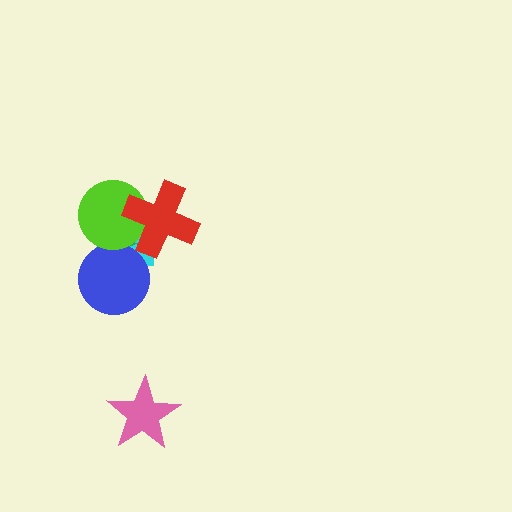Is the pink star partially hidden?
No, no other shape covers it.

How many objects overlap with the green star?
4 objects overlap with the green star.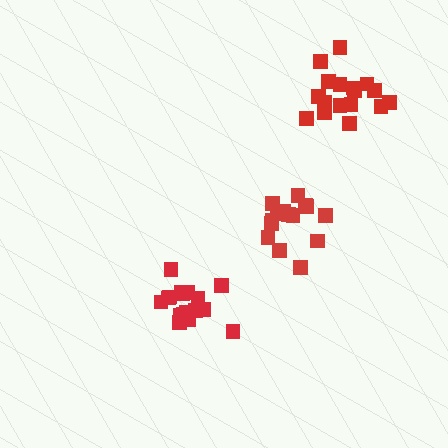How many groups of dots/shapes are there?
There are 3 groups.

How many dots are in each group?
Group 1: 17 dots, Group 2: 16 dots, Group 3: 17 dots (50 total).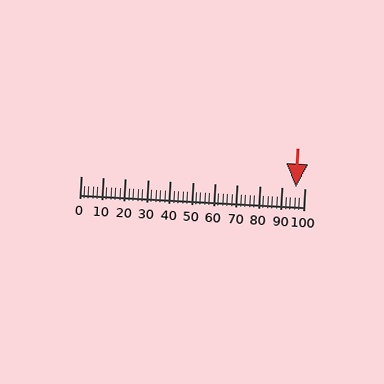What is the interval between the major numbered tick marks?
The major tick marks are spaced 10 units apart.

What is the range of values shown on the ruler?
The ruler shows values from 0 to 100.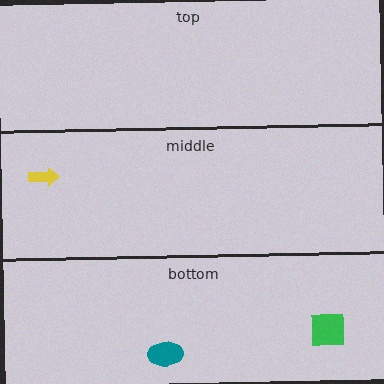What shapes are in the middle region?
The yellow arrow.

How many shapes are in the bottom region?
2.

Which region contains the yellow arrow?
The middle region.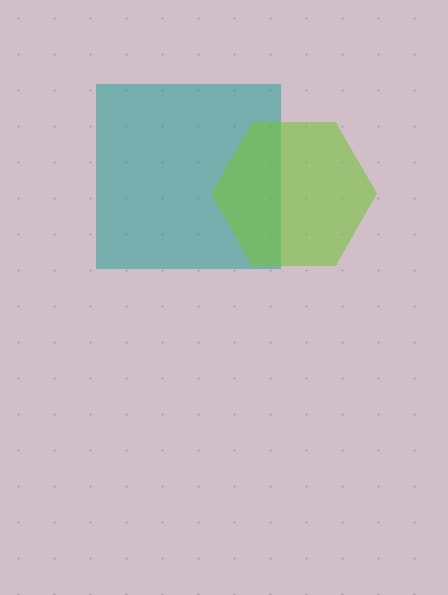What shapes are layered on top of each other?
The layered shapes are: a teal square, a lime hexagon.